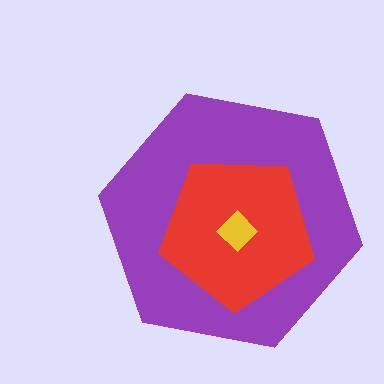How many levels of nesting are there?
3.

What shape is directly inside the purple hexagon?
The red pentagon.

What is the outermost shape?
The purple hexagon.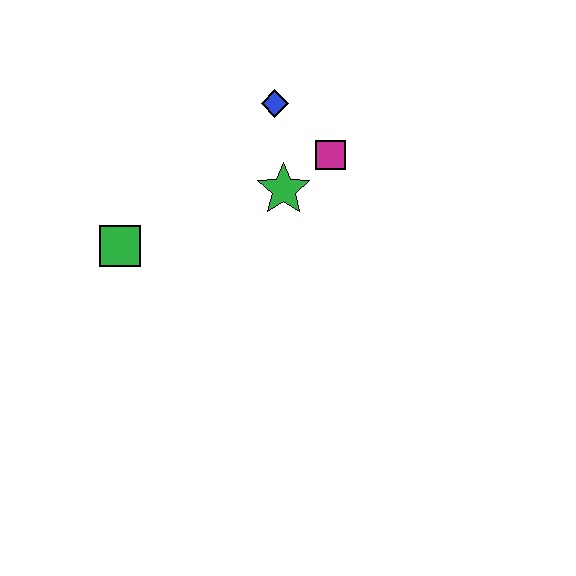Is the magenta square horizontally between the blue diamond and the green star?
No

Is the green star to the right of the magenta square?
No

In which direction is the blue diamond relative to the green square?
The blue diamond is to the right of the green square.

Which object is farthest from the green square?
The magenta square is farthest from the green square.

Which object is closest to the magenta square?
The green star is closest to the magenta square.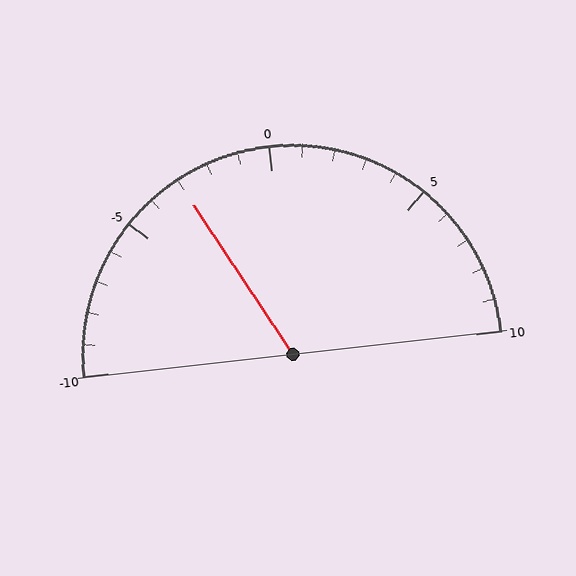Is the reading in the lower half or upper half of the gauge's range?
The reading is in the lower half of the range (-10 to 10).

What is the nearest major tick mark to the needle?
The nearest major tick mark is -5.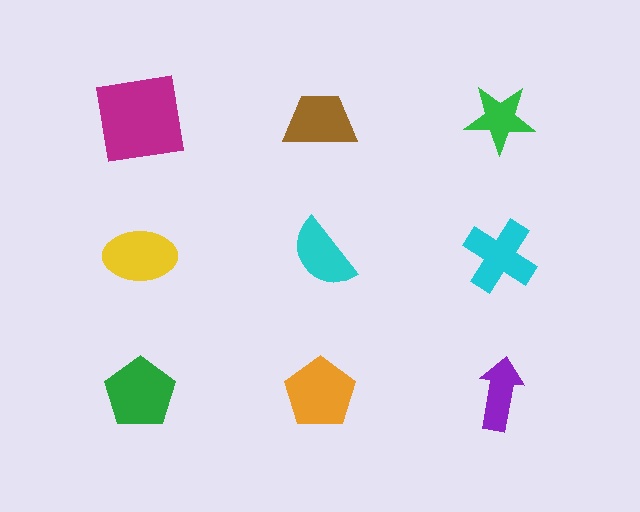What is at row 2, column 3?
A cyan cross.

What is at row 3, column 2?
An orange pentagon.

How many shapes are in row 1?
3 shapes.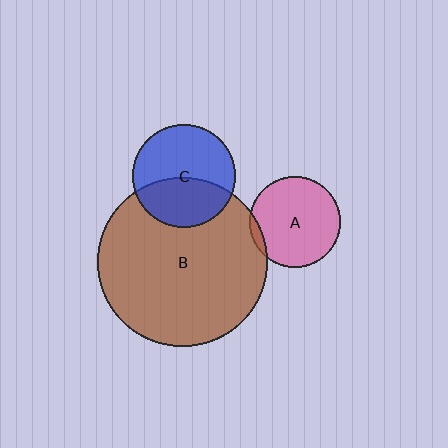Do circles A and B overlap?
Yes.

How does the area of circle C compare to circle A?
Approximately 1.2 times.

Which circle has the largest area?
Circle B (brown).